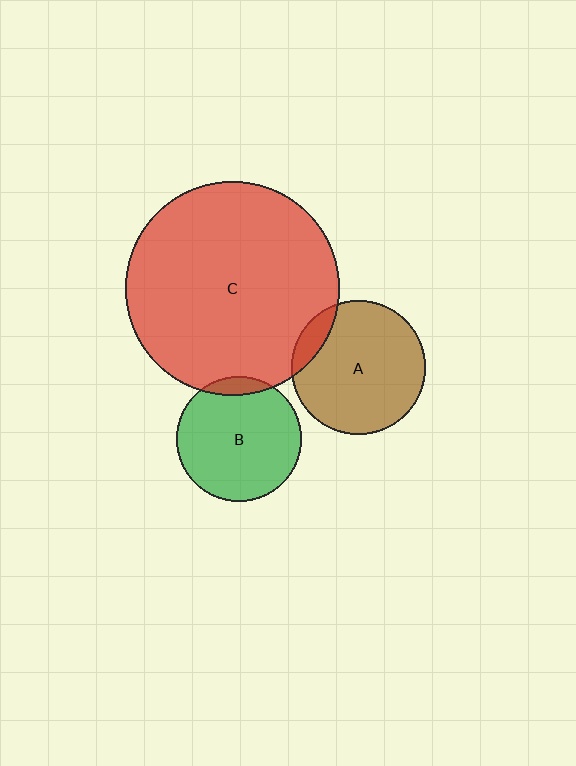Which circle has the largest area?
Circle C (red).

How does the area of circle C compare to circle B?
Approximately 3.0 times.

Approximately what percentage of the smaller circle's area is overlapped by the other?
Approximately 10%.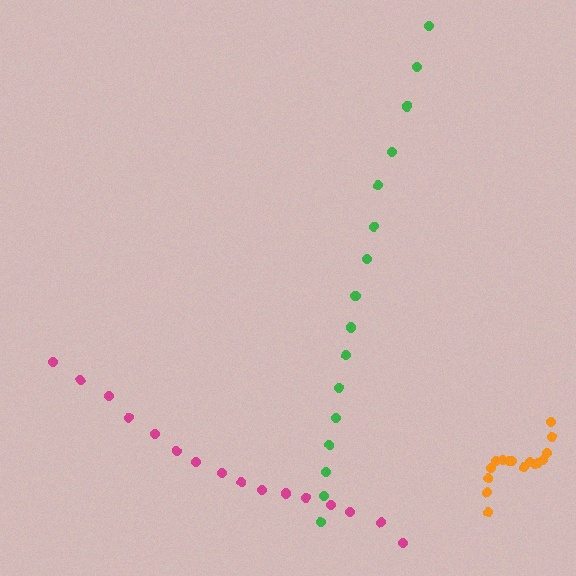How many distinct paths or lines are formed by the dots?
There are 3 distinct paths.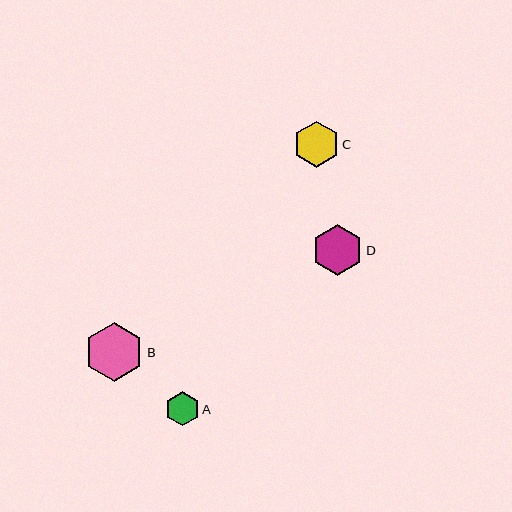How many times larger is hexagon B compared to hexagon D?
Hexagon B is approximately 1.2 times the size of hexagon D.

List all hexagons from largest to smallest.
From largest to smallest: B, D, C, A.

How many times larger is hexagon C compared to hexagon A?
Hexagon C is approximately 1.3 times the size of hexagon A.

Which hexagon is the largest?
Hexagon B is the largest with a size of approximately 59 pixels.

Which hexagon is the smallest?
Hexagon A is the smallest with a size of approximately 34 pixels.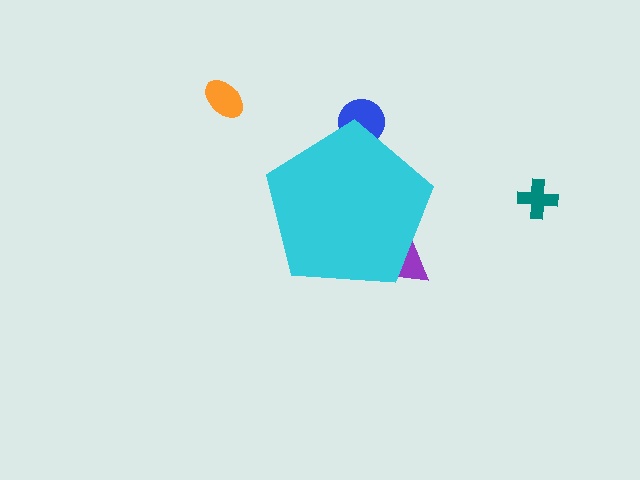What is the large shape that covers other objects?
A cyan pentagon.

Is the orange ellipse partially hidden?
No, the orange ellipse is fully visible.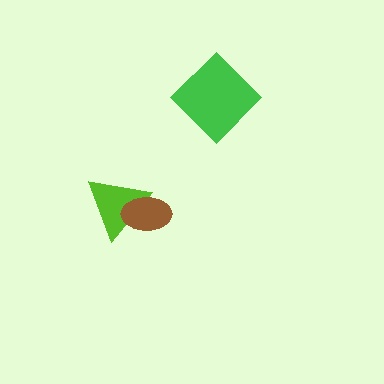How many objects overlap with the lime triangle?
1 object overlaps with the lime triangle.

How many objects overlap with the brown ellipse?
1 object overlaps with the brown ellipse.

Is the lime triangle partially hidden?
Yes, it is partially covered by another shape.